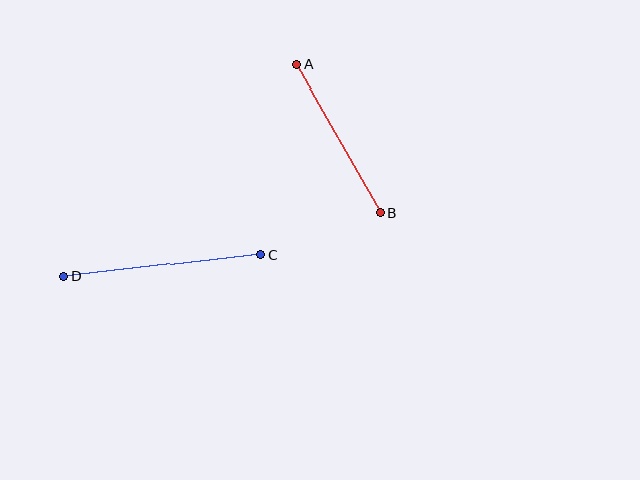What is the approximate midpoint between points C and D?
The midpoint is at approximately (162, 265) pixels.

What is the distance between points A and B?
The distance is approximately 171 pixels.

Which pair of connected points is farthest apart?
Points C and D are farthest apart.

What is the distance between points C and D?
The distance is approximately 198 pixels.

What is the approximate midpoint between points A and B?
The midpoint is at approximately (339, 138) pixels.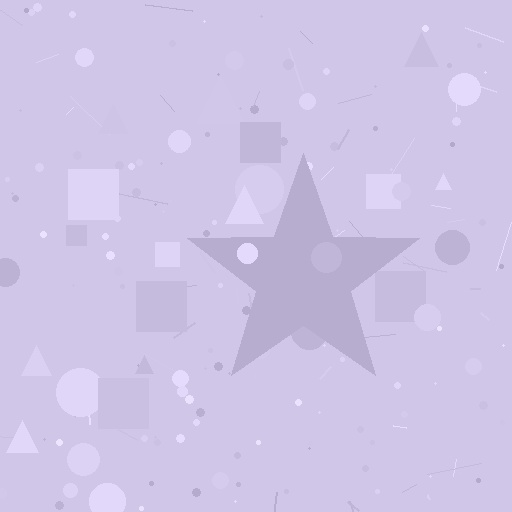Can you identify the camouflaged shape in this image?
The camouflaged shape is a star.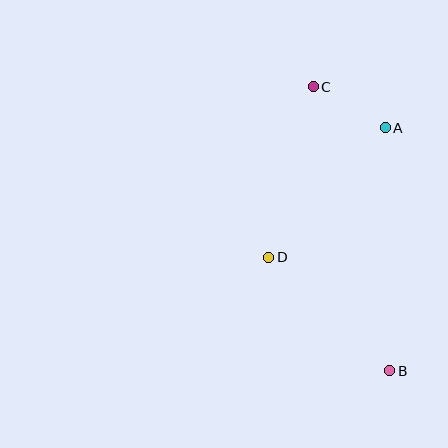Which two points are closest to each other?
Points A and C are closest to each other.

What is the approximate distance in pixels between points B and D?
The distance between B and D is approximately 166 pixels.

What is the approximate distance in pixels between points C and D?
The distance between C and D is approximately 177 pixels.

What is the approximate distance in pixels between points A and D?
The distance between A and D is approximately 175 pixels.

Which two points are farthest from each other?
Points B and C are farthest from each other.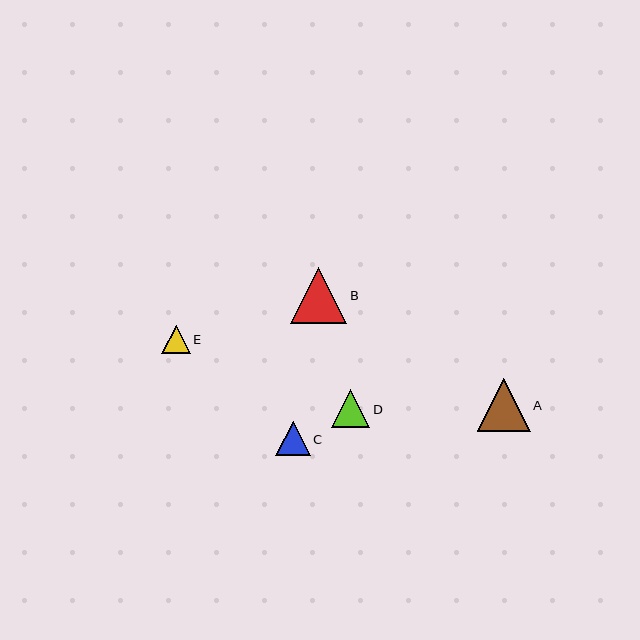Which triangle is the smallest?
Triangle E is the smallest with a size of approximately 28 pixels.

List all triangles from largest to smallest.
From largest to smallest: B, A, D, C, E.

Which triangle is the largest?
Triangle B is the largest with a size of approximately 56 pixels.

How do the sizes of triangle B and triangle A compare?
Triangle B and triangle A are approximately the same size.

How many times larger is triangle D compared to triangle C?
Triangle D is approximately 1.1 times the size of triangle C.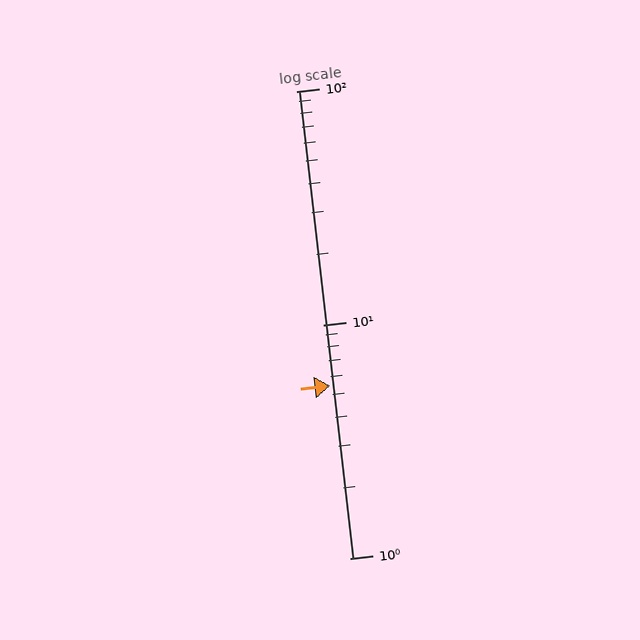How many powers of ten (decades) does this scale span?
The scale spans 2 decades, from 1 to 100.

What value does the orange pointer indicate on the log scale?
The pointer indicates approximately 5.5.